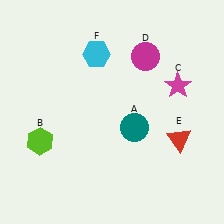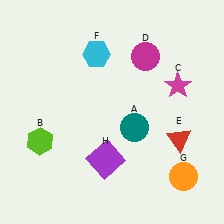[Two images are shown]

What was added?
An orange circle (G), a purple square (H) were added in Image 2.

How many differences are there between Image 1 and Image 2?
There are 2 differences between the two images.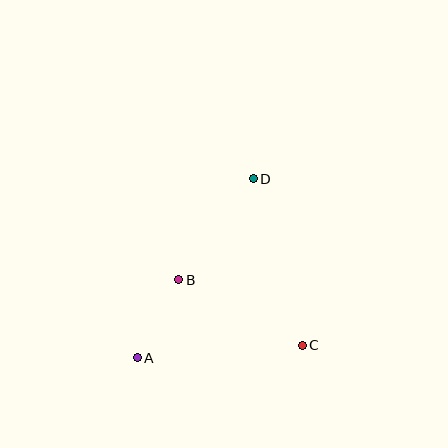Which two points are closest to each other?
Points A and B are closest to each other.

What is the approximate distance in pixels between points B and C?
The distance between B and C is approximately 140 pixels.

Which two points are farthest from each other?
Points A and D are farthest from each other.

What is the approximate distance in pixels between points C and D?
The distance between C and D is approximately 173 pixels.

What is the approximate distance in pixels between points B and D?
The distance between B and D is approximately 125 pixels.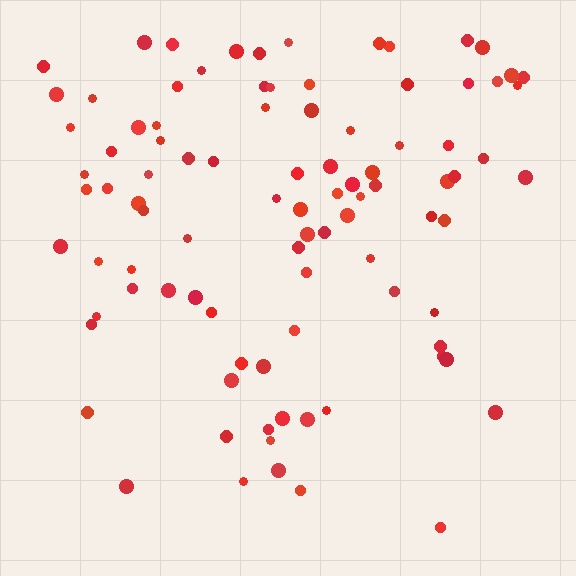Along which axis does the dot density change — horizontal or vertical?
Vertical.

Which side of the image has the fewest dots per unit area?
The bottom.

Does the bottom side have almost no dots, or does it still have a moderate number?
Still a moderate number, just noticeably fewer than the top.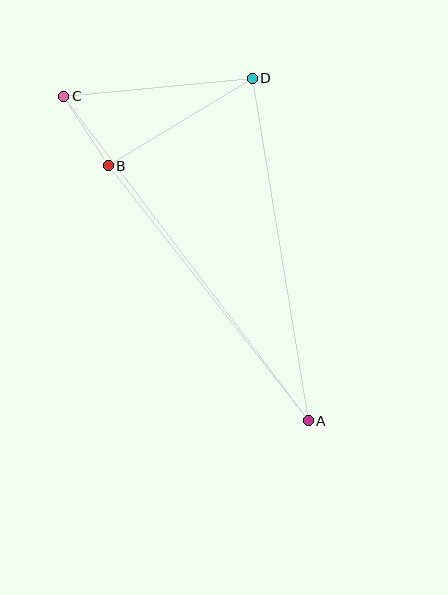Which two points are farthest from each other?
Points A and C are farthest from each other.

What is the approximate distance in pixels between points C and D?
The distance between C and D is approximately 189 pixels.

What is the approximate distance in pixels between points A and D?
The distance between A and D is approximately 348 pixels.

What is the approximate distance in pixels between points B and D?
The distance between B and D is approximately 169 pixels.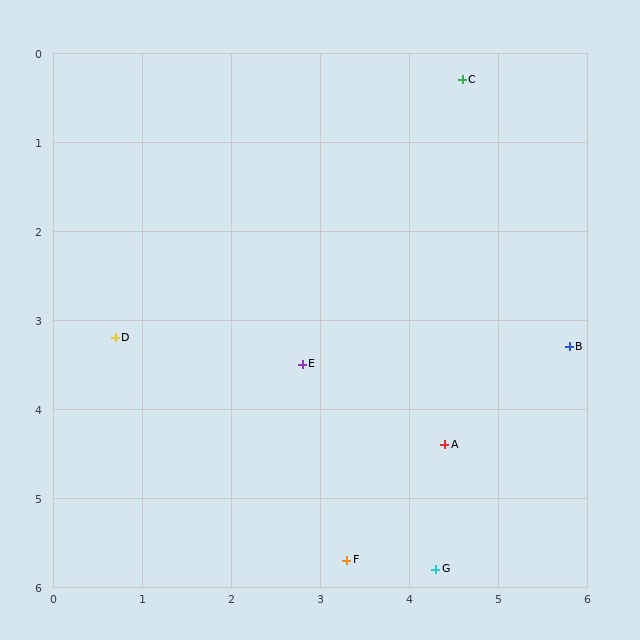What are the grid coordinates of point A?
Point A is at approximately (4.4, 4.4).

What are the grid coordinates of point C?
Point C is at approximately (4.6, 0.3).